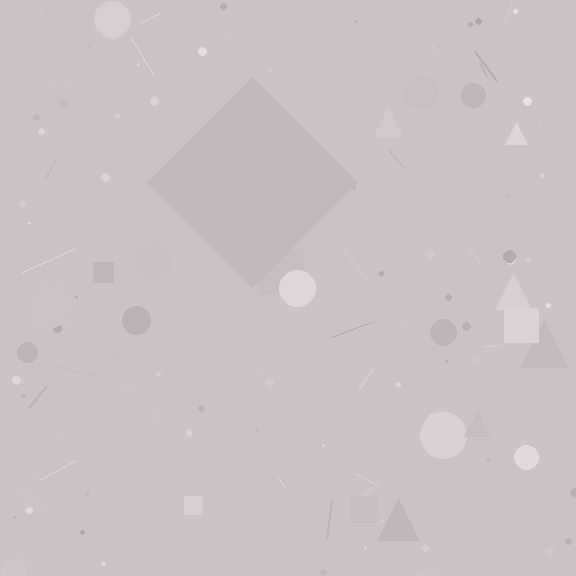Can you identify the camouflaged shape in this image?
The camouflaged shape is a diamond.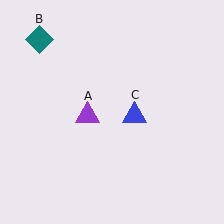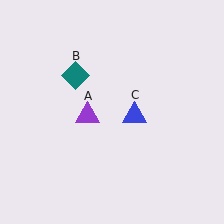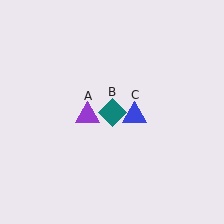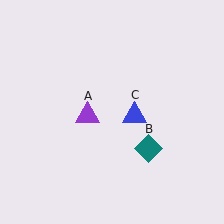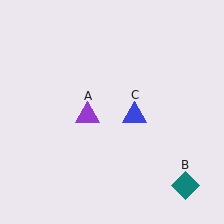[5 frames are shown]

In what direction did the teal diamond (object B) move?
The teal diamond (object B) moved down and to the right.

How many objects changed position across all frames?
1 object changed position: teal diamond (object B).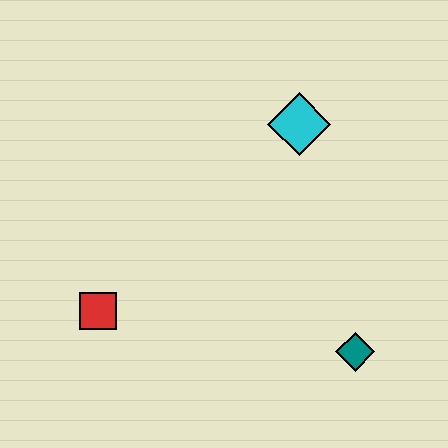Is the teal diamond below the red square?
Yes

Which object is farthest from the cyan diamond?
The red square is farthest from the cyan diamond.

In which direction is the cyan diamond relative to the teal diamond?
The cyan diamond is above the teal diamond.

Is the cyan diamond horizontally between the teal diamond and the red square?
Yes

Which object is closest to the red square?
The teal diamond is closest to the red square.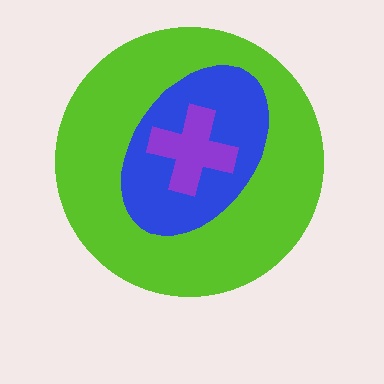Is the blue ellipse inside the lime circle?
Yes.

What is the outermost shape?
The lime circle.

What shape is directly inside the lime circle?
The blue ellipse.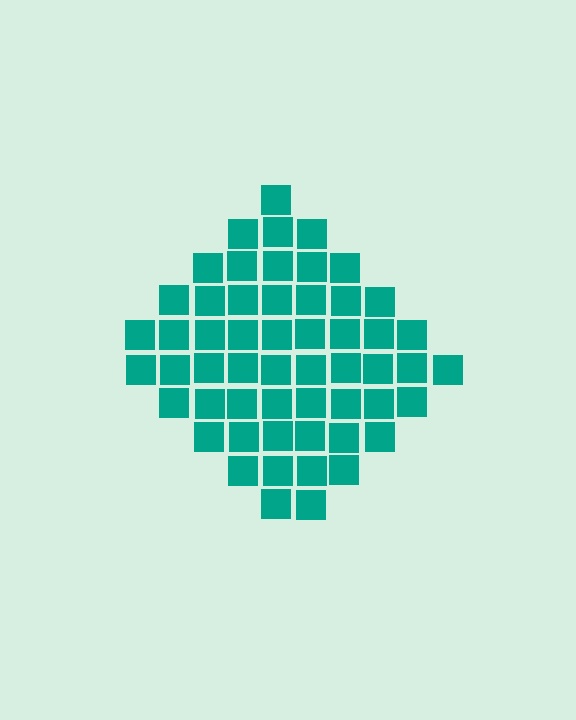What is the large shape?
The large shape is a diamond.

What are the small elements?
The small elements are squares.